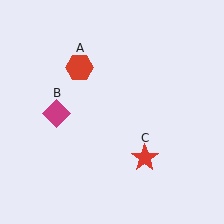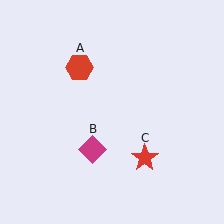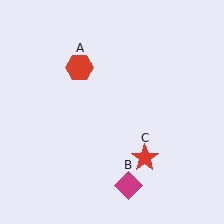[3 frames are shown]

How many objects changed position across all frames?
1 object changed position: magenta diamond (object B).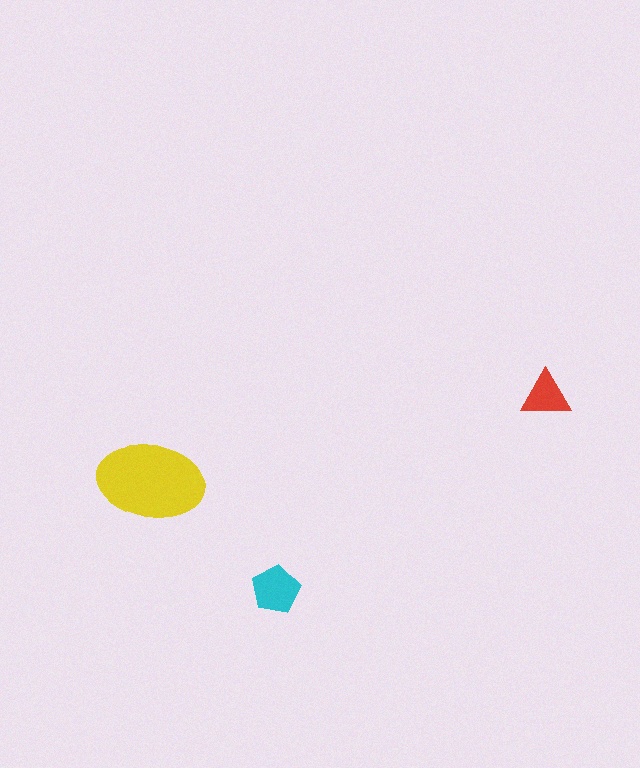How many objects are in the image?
There are 3 objects in the image.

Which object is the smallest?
The red triangle.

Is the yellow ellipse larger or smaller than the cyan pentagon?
Larger.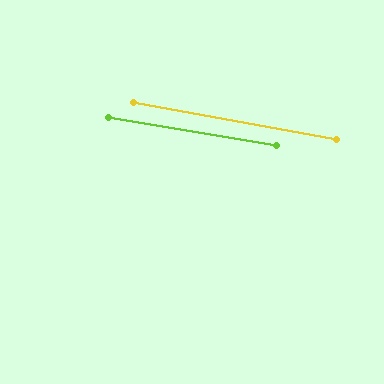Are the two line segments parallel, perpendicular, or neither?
Parallel — their directions differ by only 0.9°.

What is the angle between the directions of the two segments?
Approximately 1 degree.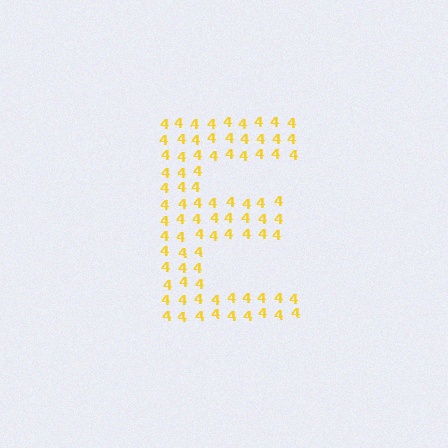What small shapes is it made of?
It is made of small digit 4's.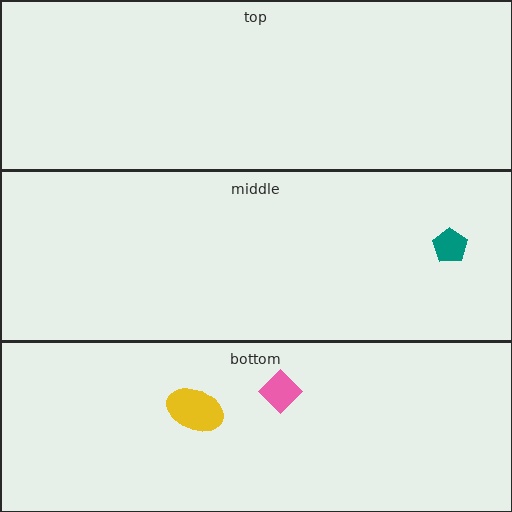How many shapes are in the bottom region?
2.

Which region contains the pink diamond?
The bottom region.